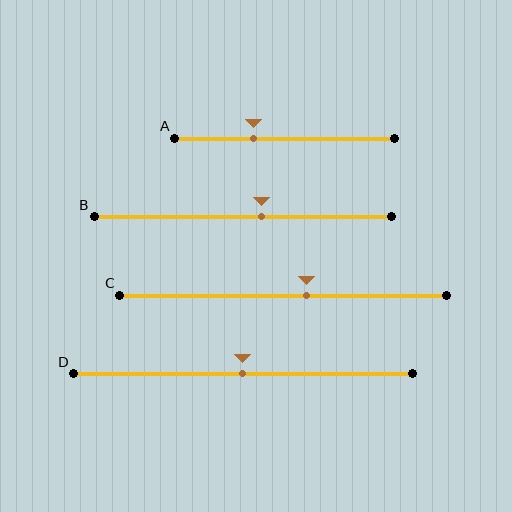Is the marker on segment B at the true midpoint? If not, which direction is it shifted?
No, the marker on segment B is shifted to the right by about 6% of the segment length.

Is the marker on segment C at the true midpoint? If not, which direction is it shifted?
No, the marker on segment C is shifted to the right by about 7% of the segment length.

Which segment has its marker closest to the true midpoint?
Segment D has its marker closest to the true midpoint.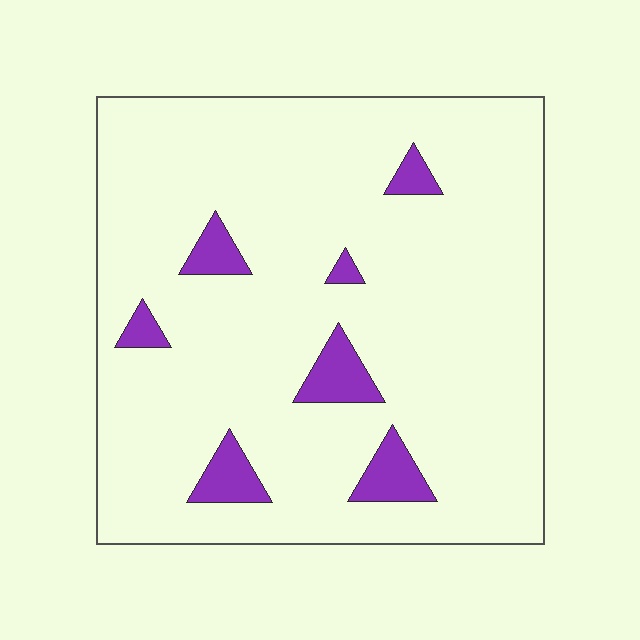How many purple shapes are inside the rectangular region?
7.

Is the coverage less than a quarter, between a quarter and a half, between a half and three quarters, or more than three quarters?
Less than a quarter.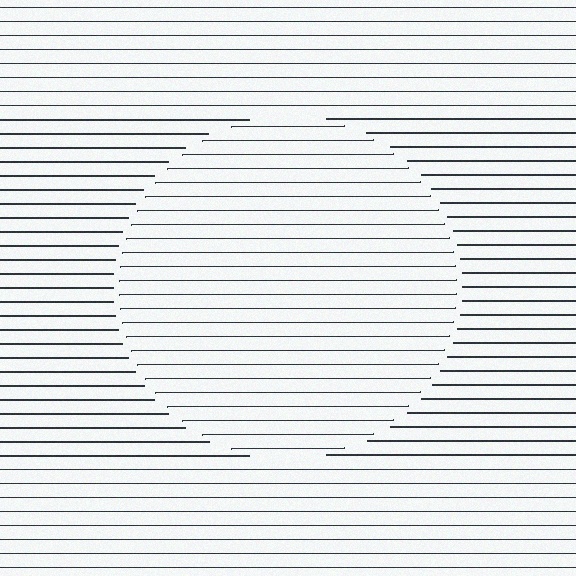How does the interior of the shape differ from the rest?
The interior of the shape contains the same grating, shifted by half a period — the contour is defined by the phase discontinuity where line-ends from the inner and outer gratings abut.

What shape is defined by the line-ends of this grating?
An illusory circle. The interior of the shape contains the same grating, shifted by half a period — the contour is defined by the phase discontinuity where line-ends from the inner and outer gratings abut.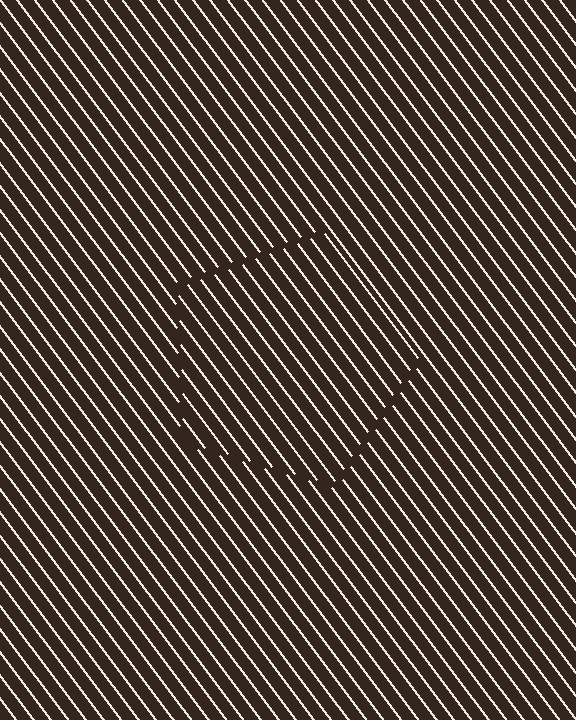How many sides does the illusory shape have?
5 sides — the line-ends trace a pentagon.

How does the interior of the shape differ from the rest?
The interior of the shape contains the same grating, shifted by half a period — the contour is defined by the phase discontinuity where line-ends from the inner and outer gratings abut.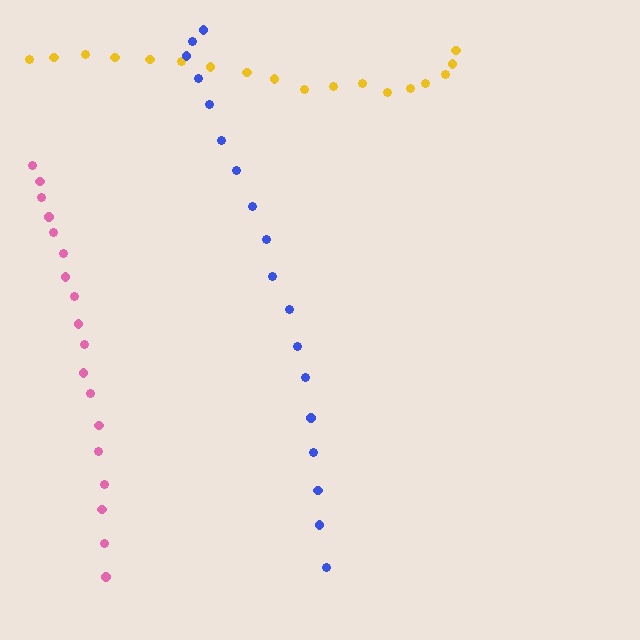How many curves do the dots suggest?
There are 3 distinct paths.